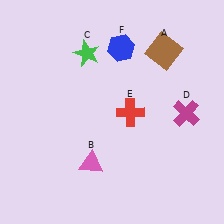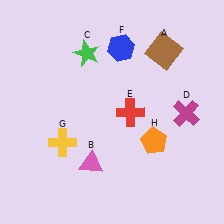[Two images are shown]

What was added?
A yellow cross (G), an orange pentagon (H) were added in Image 2.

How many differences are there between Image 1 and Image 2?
There are 2 differences between the two images.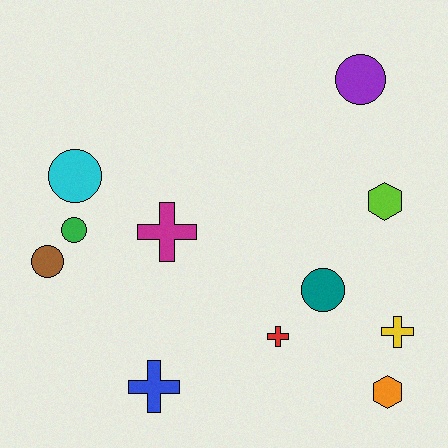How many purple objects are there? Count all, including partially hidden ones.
There is 1 purple object.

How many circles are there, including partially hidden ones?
There are 5 circles.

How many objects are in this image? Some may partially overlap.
There are 11 objects.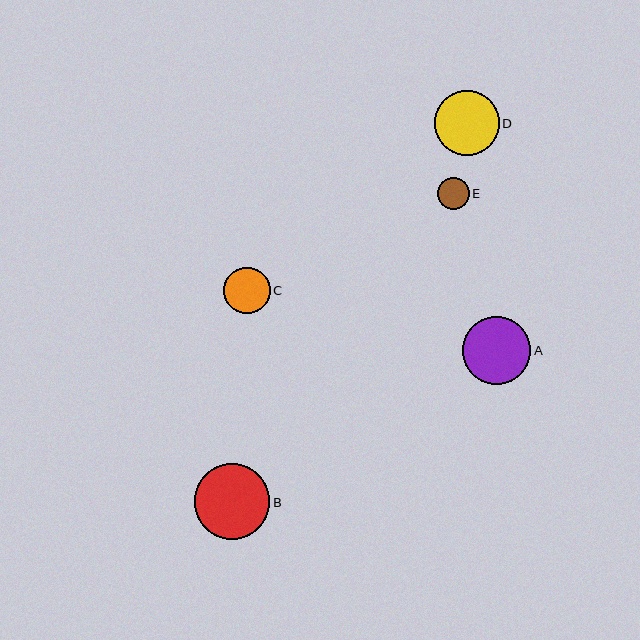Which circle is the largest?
Circle B is the largest with a size of approximately 75 pixels.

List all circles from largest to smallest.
From largest to smallest: B, A, D, C, E.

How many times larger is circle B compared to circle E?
Circle B is approximately 2.4 times the size of circle E.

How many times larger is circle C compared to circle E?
Circle C is approximately 1.5 times the size of circle E.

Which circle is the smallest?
Circle E is the smallest with a size of approximately 32 pixels.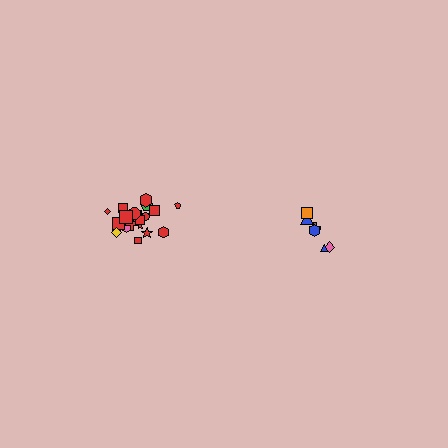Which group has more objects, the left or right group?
The left group.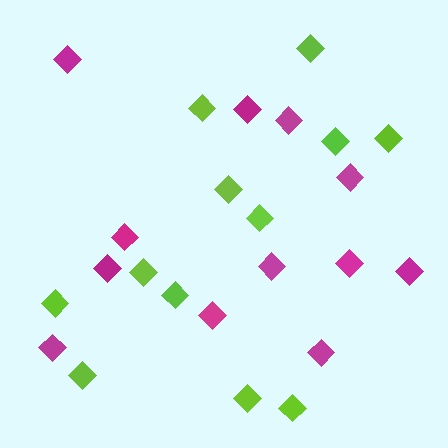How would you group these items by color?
There are 2 groups: one group of magenta diamonds (12) and one group of lime diamonds (12).